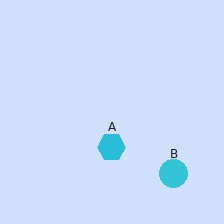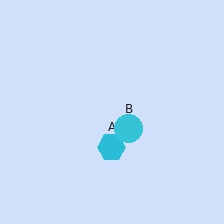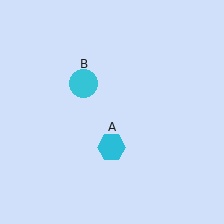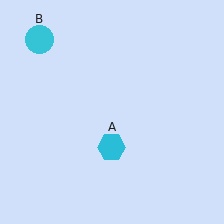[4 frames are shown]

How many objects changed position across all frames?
1 object changed position: cyan circle (object B).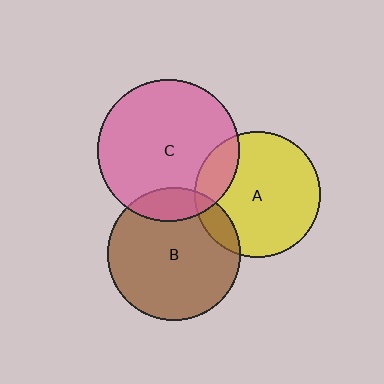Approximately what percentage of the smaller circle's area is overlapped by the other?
Approximately 10%.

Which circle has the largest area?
Circle C (pink).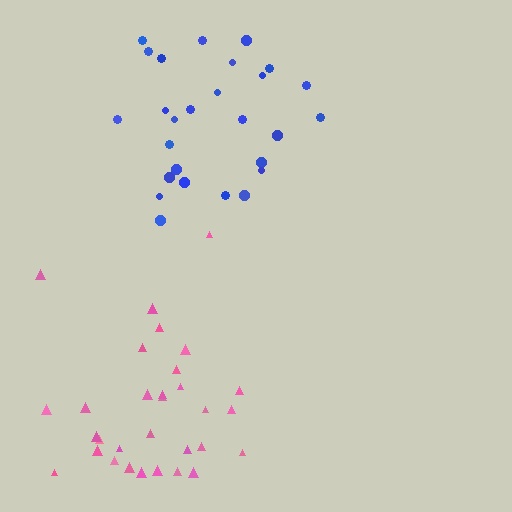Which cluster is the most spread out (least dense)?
Blue.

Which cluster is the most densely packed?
Pink.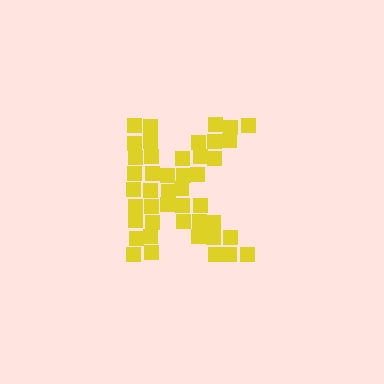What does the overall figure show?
The overall figure shows the letter K.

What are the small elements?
The small elements are squares.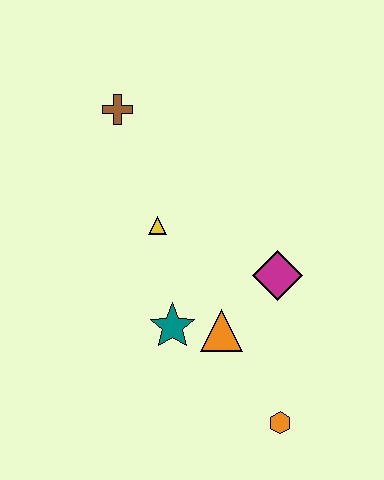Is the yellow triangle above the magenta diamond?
Yes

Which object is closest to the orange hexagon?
The orange triangle is closest to the orange hexagon.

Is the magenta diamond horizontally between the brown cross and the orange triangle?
No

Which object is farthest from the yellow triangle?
The orange hexagon is farthest from the yellow triangle.